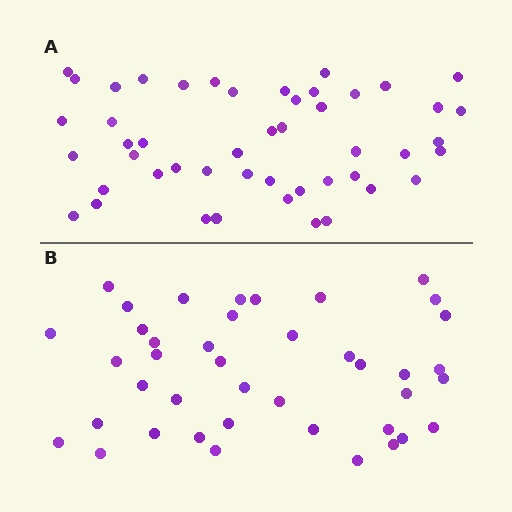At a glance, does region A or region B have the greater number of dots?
Region A (the top region) has more dots.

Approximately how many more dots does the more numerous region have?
Region A has roughly 8 or so more dots than region B.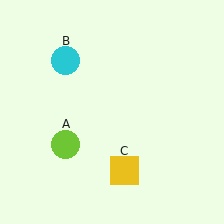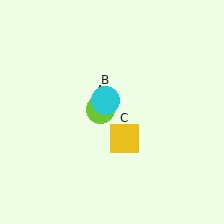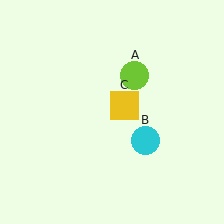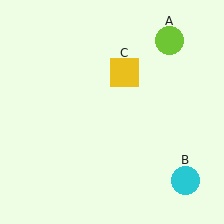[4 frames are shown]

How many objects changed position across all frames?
3 objects changed position: lime circle (object A), cyan circle (object B), yellow square (object C).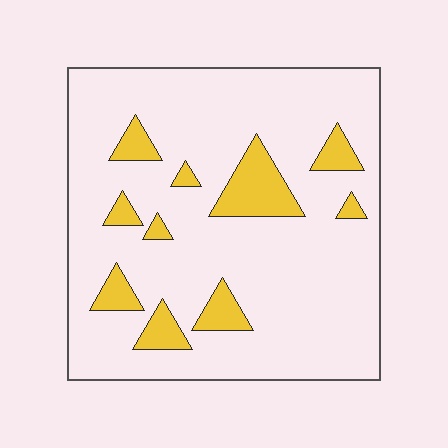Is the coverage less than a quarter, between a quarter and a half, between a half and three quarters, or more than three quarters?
Less than a quarter.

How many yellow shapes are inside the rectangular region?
10.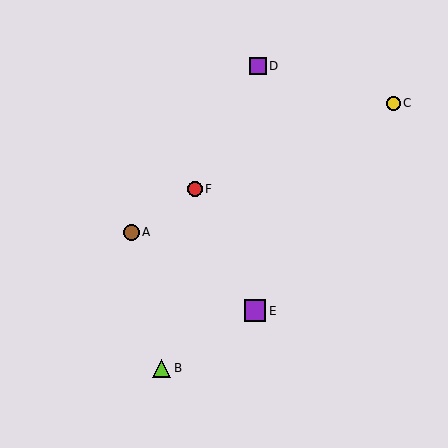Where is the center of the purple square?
The center of the purple square is at (255, 311).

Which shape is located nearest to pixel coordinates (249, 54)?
The purple square (labeled D) at (258, 66) is nearest to that location.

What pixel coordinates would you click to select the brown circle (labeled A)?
Click at (131, 232) to select the brown circle A.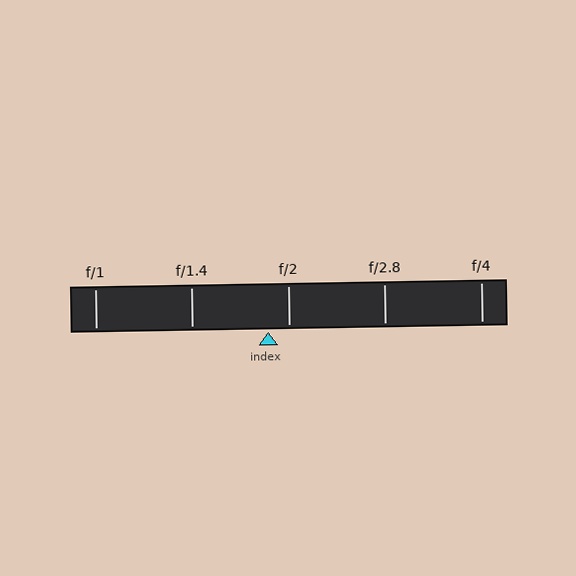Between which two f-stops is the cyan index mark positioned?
The index mark is between f/1.4 and f/2.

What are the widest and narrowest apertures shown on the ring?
The widest aperture shown is f/1 and the narrowest is f/4.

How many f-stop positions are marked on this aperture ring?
There are 5 f-stop positions marked.